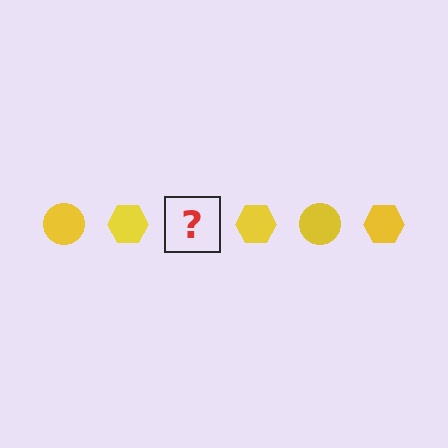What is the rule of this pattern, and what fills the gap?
The rule is that the pattern cycles through circle, hexagon shapes in yellow. The gap should be filled with a yellow circle.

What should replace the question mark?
The question mark should be replaced with a yellow circle.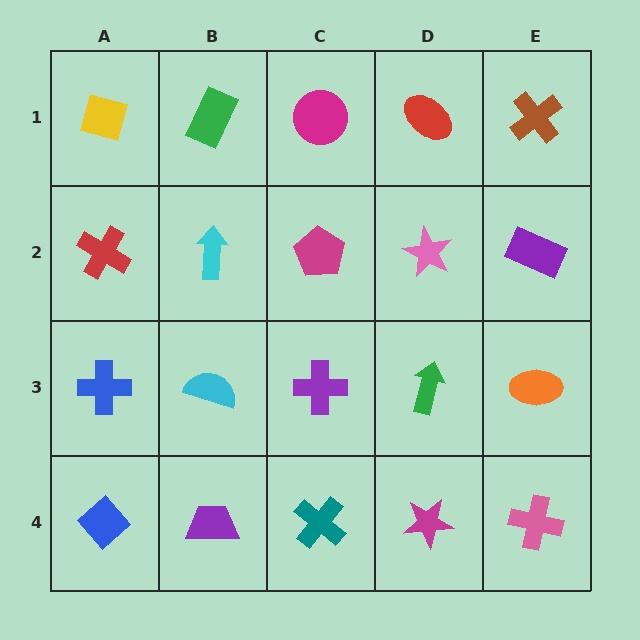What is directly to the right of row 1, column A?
A green rectangle.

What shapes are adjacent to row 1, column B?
A cyan arrow (row 2, column B), a yellow diamond (row 1, column A), a magenta circle (row 1, column C).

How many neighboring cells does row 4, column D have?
3.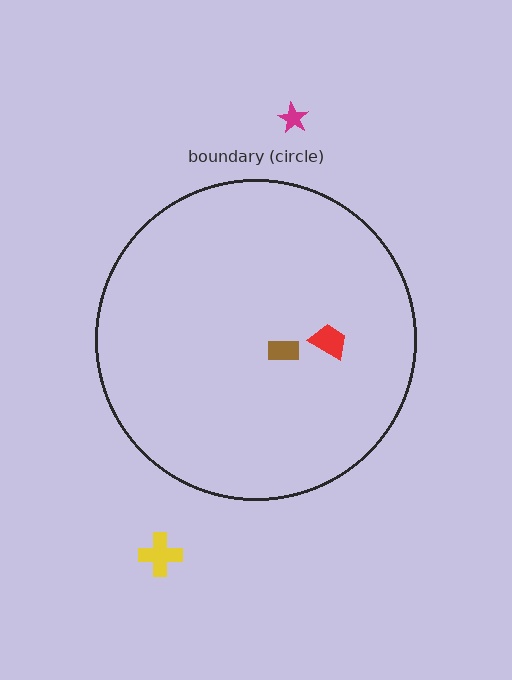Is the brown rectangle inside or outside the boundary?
Inside.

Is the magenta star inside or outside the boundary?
Outside.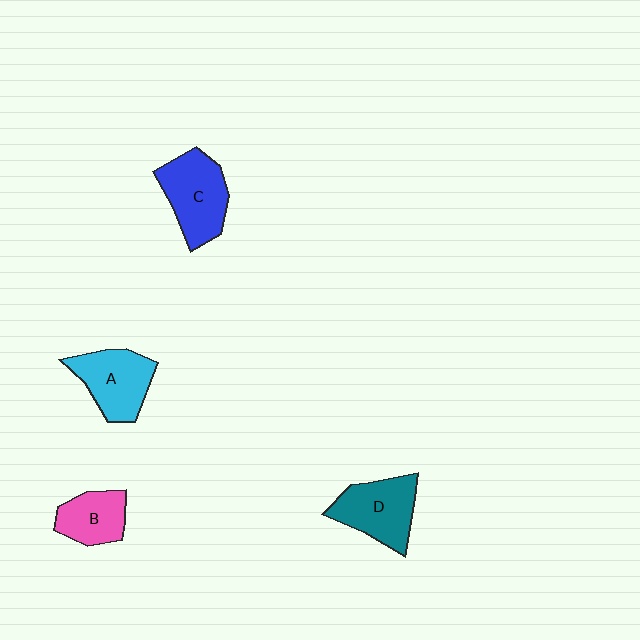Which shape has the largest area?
Shape C (blue).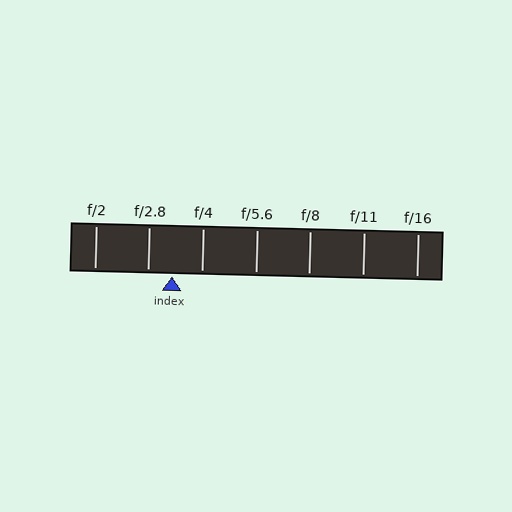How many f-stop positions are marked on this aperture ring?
There are 7 f-stop positions marked.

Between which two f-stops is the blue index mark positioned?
The index mark is between f/2.8 and f/4.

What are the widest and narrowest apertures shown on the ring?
The widest aperture shown is f/2 and the narrowest is f/16.